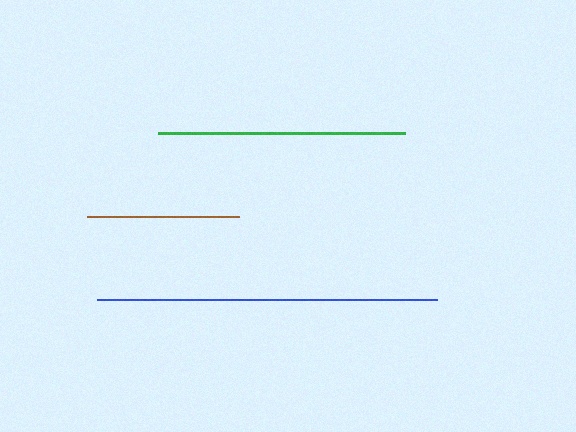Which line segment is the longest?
The blue line is the longest at approximately 340 pixels.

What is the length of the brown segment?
The brown segment is approximately 152 pixels long.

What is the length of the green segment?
The green segment is approximately 247 pixels long.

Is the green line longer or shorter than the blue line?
The blue line is longer than the green line.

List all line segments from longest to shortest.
From longest to shortest: blue, green, brown.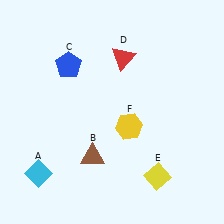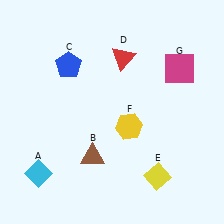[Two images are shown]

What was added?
A magenta square (G) was added in Image 2.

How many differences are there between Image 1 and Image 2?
There is 1 difference between the two images.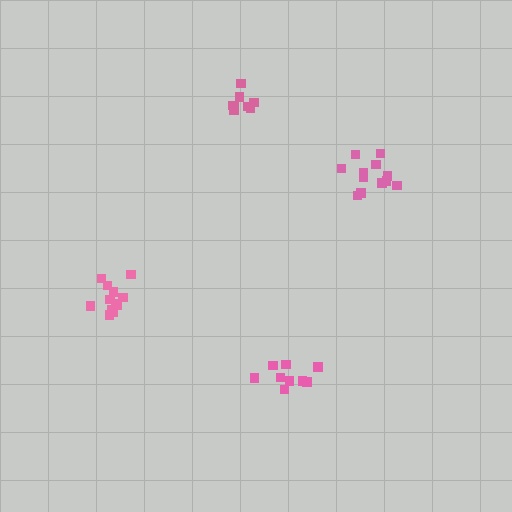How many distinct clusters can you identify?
There are 4 distinct clusters.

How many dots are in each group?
Group 1: 9 dots, Group 2: 8 dots, Group 3: 12 dots, Group 4: 12 dots (41 total).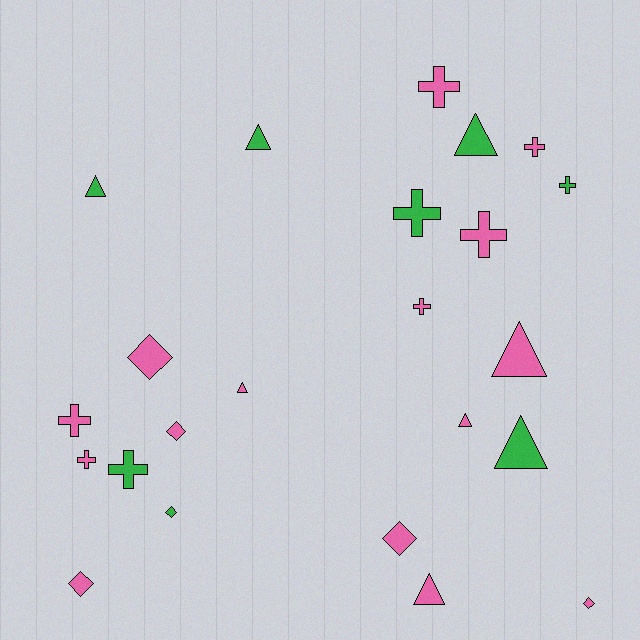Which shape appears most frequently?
Cross, with 9 objects.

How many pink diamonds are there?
There are 5 pink diamonds.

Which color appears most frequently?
Pink, with 15 objects.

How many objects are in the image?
There are 23 objects.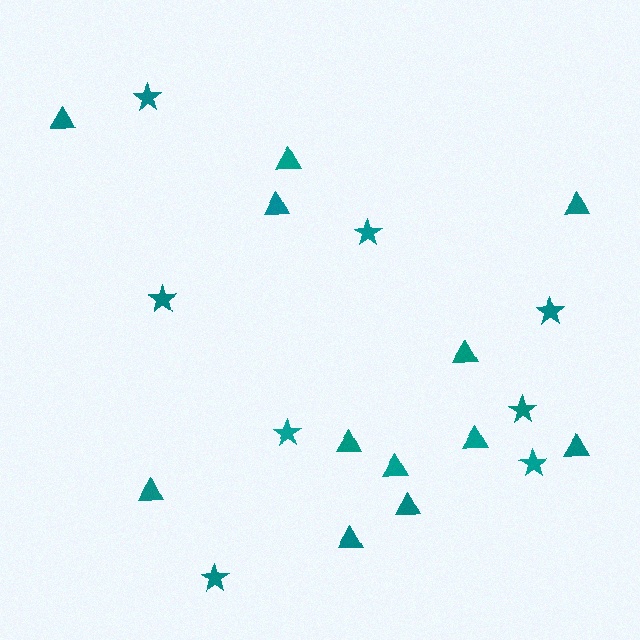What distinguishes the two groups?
There are 2 groups: one group of stars (8) and one group of triangles (12).